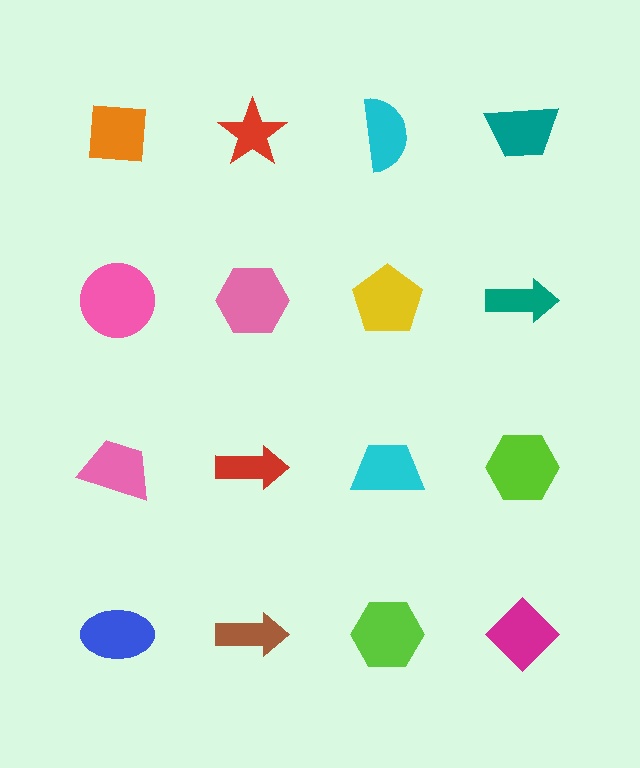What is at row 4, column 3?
A lime hexagon.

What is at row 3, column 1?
A pink trapezoid.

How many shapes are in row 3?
4 shapes.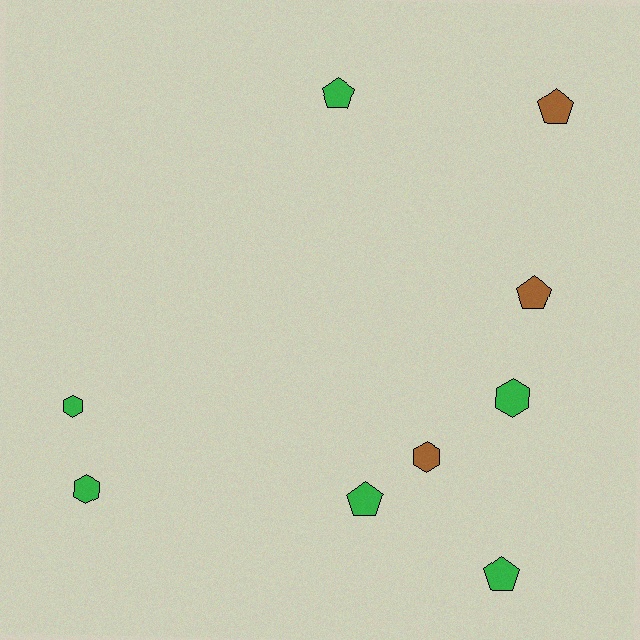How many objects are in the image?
There are 9 objects.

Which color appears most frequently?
Green, with 6 objects.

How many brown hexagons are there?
There is 1 brown hexagon.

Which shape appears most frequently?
Pentagon, with 5 objects.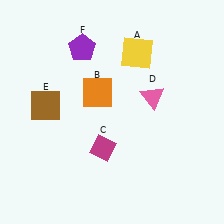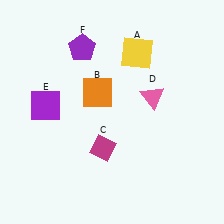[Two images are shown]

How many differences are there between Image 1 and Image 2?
There is 1 difference between the two images.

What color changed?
The square (E) changed from brown in Image 1 to purple in Image 2.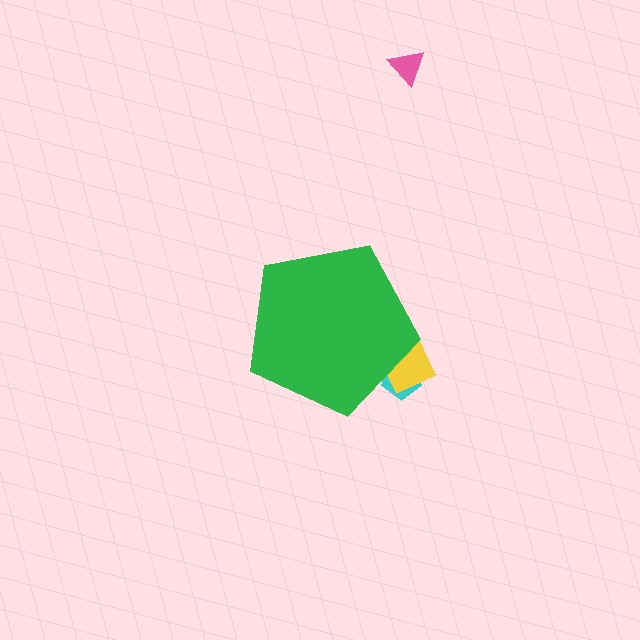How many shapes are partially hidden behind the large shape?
2 shapes are partially hidden.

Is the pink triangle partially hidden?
No, the pink triangle is fully visible.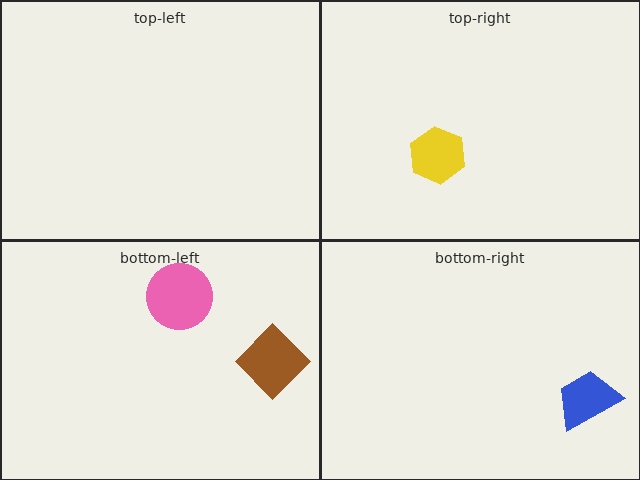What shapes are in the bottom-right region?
The blue trapezoid.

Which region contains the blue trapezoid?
The bottom-right region.